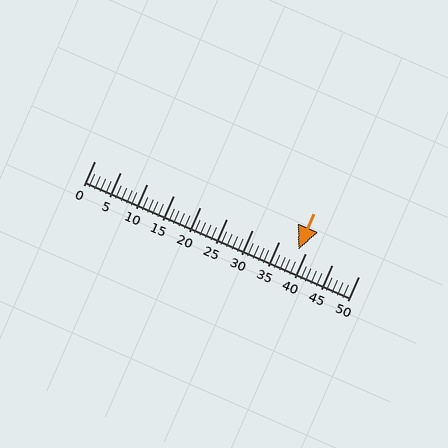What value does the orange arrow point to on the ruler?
The orange arrow points to approximately 39.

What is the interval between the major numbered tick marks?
The major tick marks are spaced 5 units apart.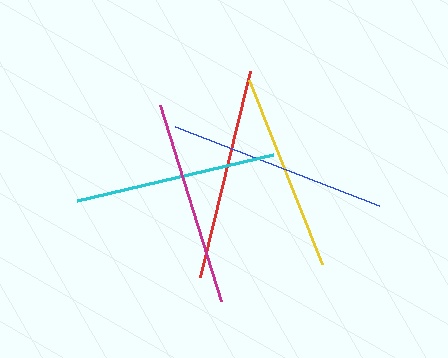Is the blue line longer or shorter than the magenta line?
The blue line is longer than the magenta line.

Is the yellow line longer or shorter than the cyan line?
The cyan line is longer than the yellow line.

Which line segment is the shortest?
The yellow line is the shortest at approximately 197 pixels.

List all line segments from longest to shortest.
From longest to shortest: blue, red, magenta, cyan, yellow.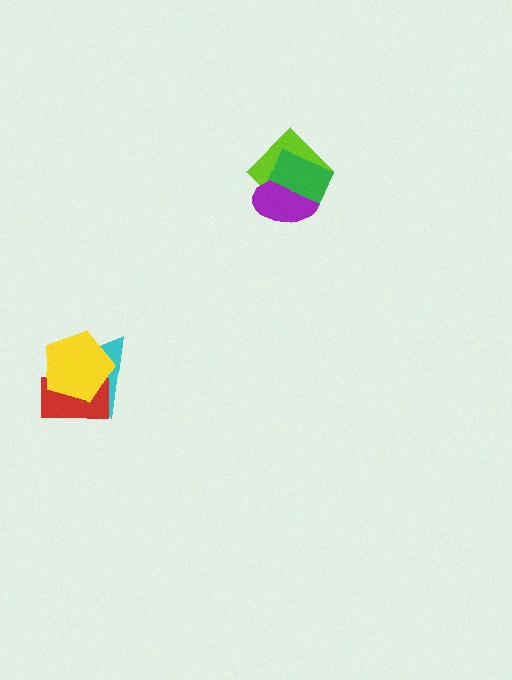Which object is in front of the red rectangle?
The yellow pentagon is in front of the red rectangle.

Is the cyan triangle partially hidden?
Yes, it is partially covered by another shape.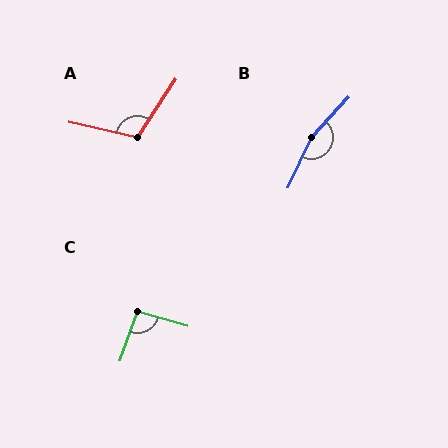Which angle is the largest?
B, at approximately 162 degrees.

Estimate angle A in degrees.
Approximately 110 degrees.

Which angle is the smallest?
C, at approximately 93 degrees.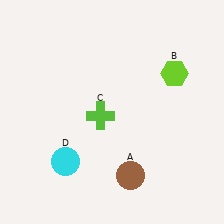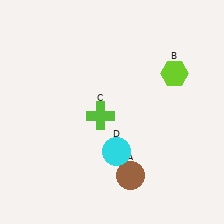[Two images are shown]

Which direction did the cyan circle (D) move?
The cyan circle (D) moved right.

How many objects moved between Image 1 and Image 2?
1 object moved between the two images.